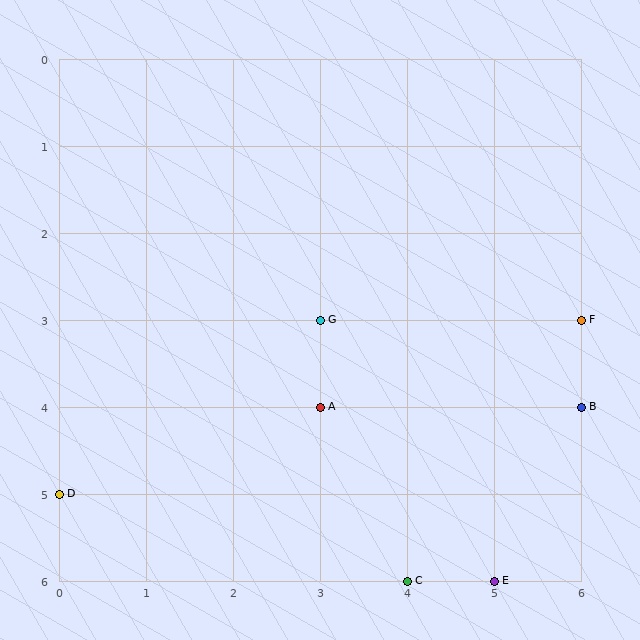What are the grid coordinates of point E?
Point E is at grid coordinates (5, 6).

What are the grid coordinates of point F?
Point F is at grid coordinates (6, 3).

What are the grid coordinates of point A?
Point A is at grid coordinates (3, 4).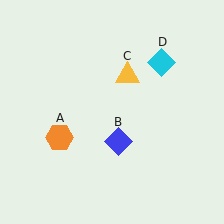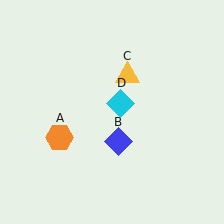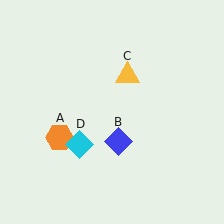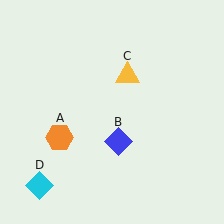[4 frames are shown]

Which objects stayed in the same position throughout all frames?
Orange hexagon (object A) and blue diamond (object B) and yellow triangle (object C) remained stationary.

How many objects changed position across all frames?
1 object changed position: cyan diamond (object D).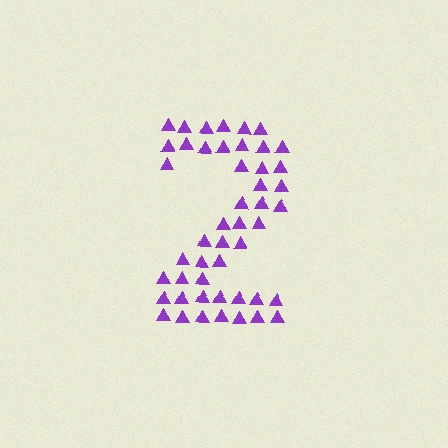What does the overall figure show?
The overall figure shows the digit 2.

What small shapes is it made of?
It is made of small triangles.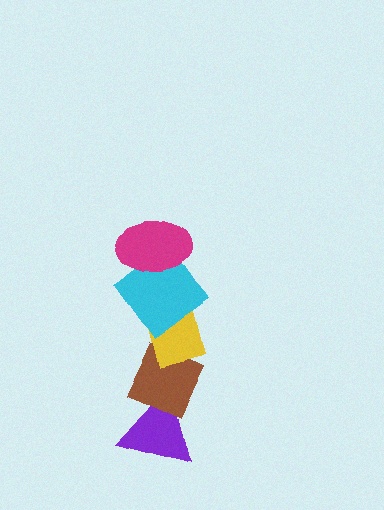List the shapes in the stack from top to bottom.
From top to bottom: the magenta ellipse, the cyan diamond, the yellow rectangle, the brown diamond, the purple triangle.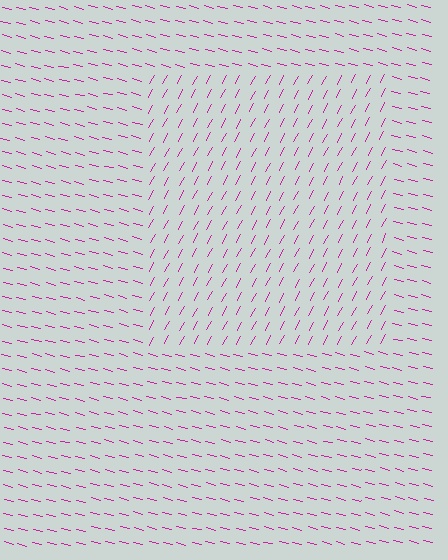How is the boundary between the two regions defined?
The boundary is defined purely by a change in line orientation (approximately 77 degrees difference). All lines are the same color and thickness.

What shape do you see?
I see a rectangle.